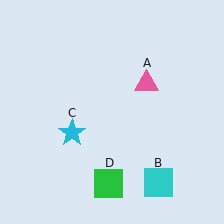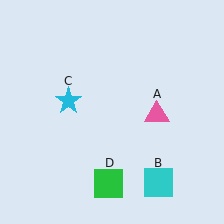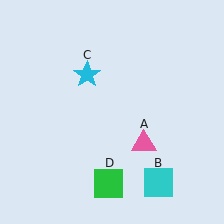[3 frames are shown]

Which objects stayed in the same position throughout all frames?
Cyan square (object B) and green square (object D) remained stationary.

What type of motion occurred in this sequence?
The pink triangle (object A), cyan star (object C) rotated clockwise around the center of the scene.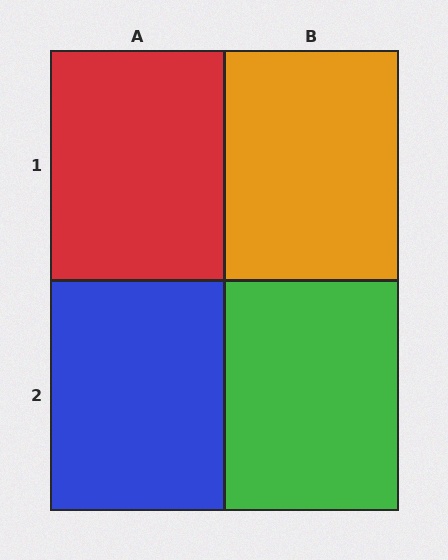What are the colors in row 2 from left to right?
Blue, green.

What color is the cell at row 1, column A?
Red.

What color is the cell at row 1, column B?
Orange.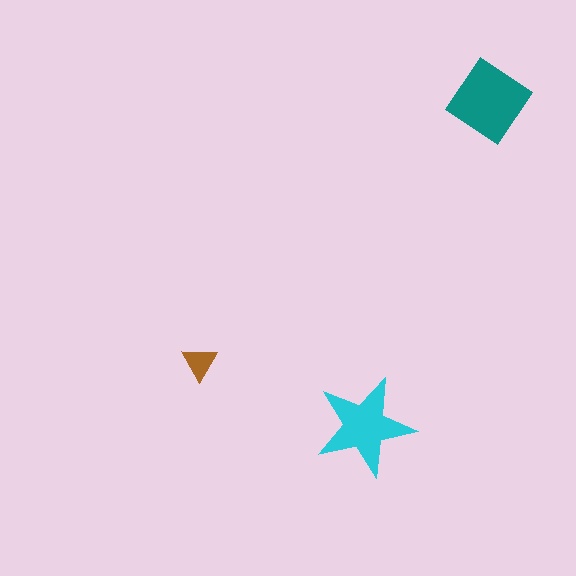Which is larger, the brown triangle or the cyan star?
The cyan star.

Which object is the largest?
The teal diamond.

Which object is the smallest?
The brown triangle.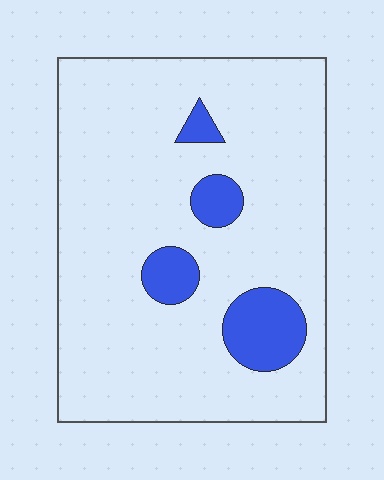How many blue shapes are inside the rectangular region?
4.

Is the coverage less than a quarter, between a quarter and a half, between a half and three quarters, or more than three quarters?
Less than a quarter.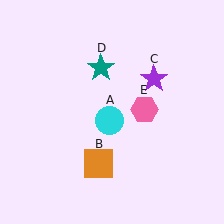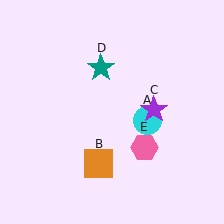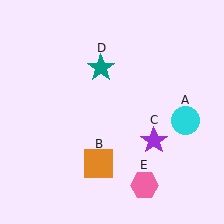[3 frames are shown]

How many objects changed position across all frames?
3 objects changed position: cyan circle (object A), purple star (object C), pink hexagon (object E).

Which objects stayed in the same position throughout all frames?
Orange square (object B) and teal star (object D) remained stationary.